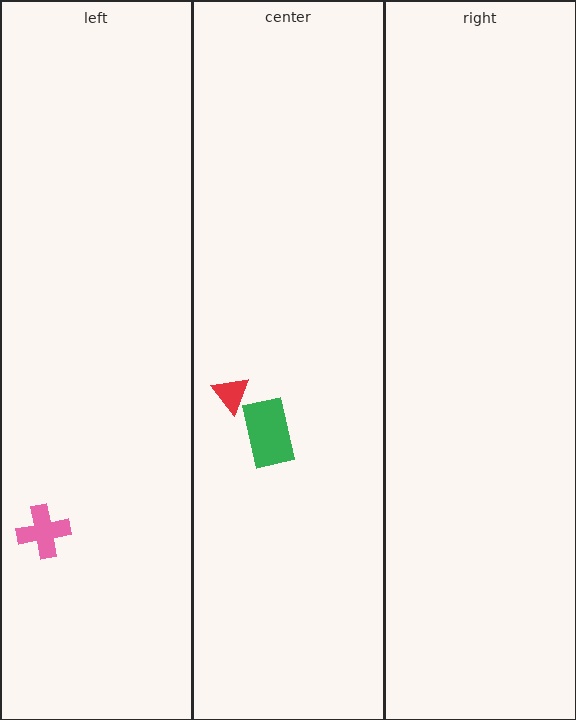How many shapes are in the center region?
2.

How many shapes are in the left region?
1.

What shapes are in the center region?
The red triangle, the green rectangle.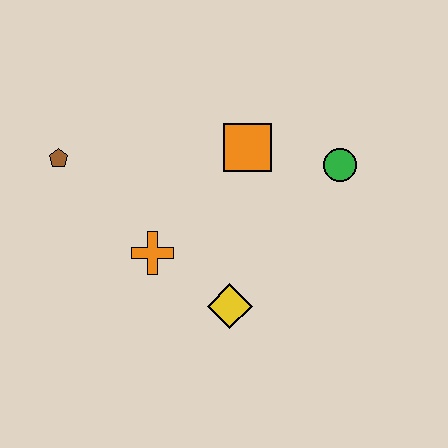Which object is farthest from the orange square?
The brown pentagon is farthest from the orange square.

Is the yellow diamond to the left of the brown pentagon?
No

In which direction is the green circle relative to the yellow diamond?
The green circle is above the yellow diamond.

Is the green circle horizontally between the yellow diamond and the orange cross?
No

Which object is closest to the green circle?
The orange square is closest to the green circle.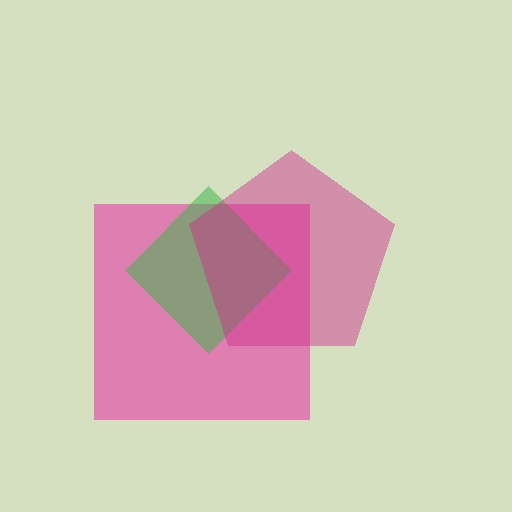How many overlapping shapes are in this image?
There are 3 overlapping shapes in the image.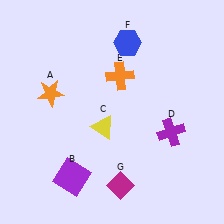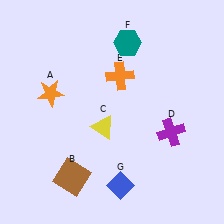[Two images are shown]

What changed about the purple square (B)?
In Image 1, B is purple. In Image 2, it changed to brown.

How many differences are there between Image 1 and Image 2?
There are 3 differences between the two images.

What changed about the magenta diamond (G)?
In Image 1, G is magenta. In Image 2, it changed to blue.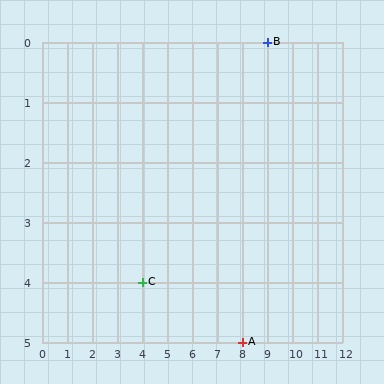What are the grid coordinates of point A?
Point A is at grid coordinates (8, 5).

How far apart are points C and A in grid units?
Points C and A are 4 columns and 1 row apart (about 4.1 grid units diagonally).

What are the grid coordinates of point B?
Point B is at grid coordinates (9, 0).